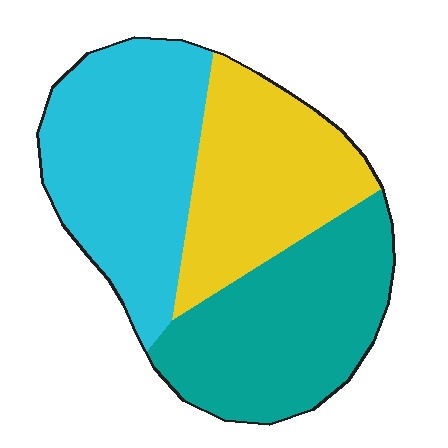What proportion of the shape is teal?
Teal covers about 35% of the shape.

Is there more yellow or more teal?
Teal.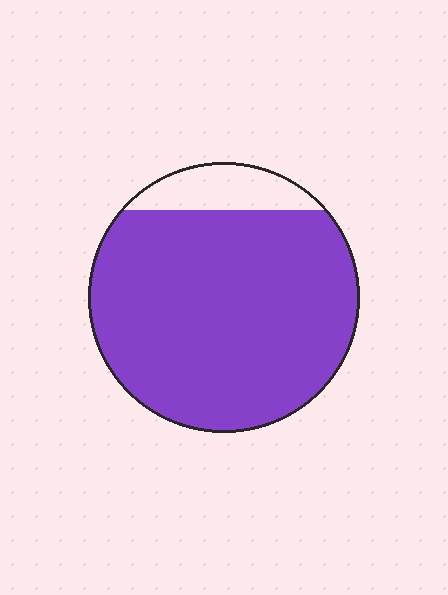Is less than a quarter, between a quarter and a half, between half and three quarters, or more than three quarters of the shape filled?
More than three quarters.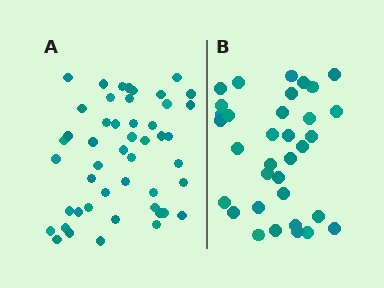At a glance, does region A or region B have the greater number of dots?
Region A (the left region) has more dots.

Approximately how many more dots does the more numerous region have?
Region A has approximately 15 more dots than region B.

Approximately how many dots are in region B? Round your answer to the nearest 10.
About 30 dots. (The exact count is 34, which rounds to 30.)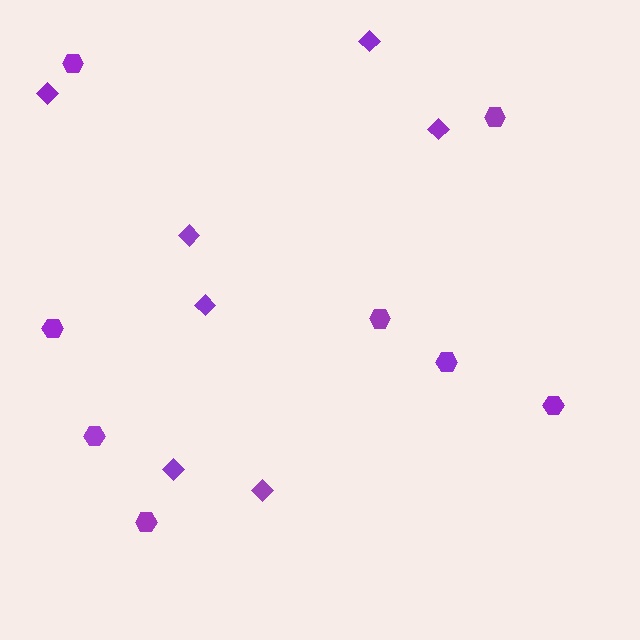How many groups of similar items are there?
There are 2 groups: one group of hexagons (8) and one group of diamonds (7).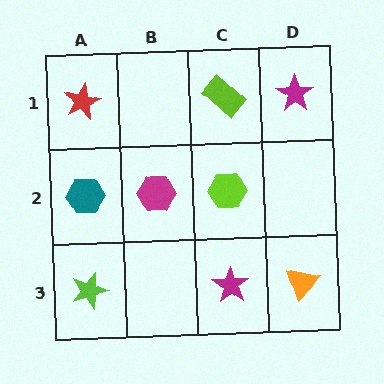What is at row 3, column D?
An orange triangle.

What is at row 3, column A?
A lime star.